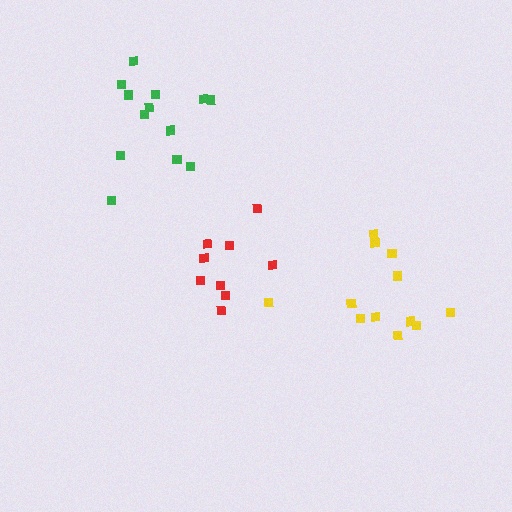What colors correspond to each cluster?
The clusters are colored: yellow, red, green.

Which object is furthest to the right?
The yellow cluster is rightmost.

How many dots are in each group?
Group 1: 12 dots, Group 2: 9 dots, Group 3: 13 dots (34 total).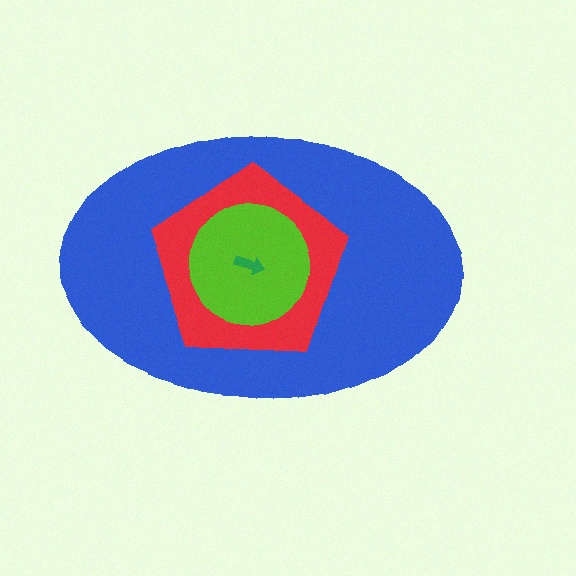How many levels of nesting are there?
4.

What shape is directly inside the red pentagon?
The lime circle.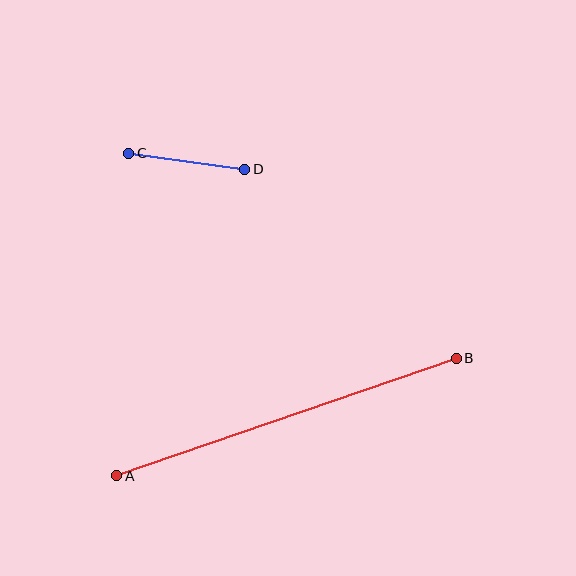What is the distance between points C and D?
The distance is approximately 117 pixels.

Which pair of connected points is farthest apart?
Points A and B are farthest apart.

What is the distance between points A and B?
The distance is approximately 359 pixels.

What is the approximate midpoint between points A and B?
The midpoint is at approximately (286, 417) pixels.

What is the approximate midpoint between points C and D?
The midpoint is at approximately (187, 161) pixels.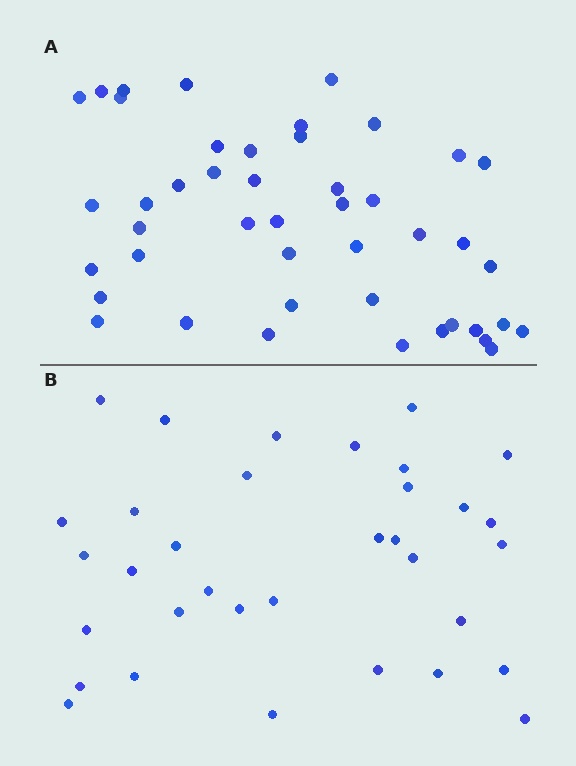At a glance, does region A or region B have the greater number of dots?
Region A (the top region) has more dots.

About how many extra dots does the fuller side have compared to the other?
Region A has roughly 12 or so more dots than region B.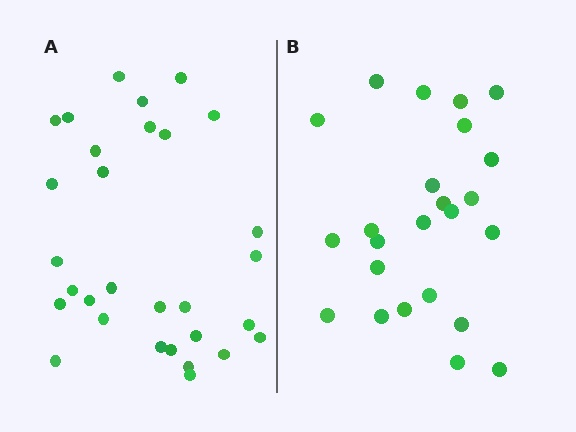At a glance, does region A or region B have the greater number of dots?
Region A (the left region) has more dots.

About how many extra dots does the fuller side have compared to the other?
Region A has about 6 more dots than region B.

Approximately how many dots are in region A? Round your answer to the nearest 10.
About 30 dots.